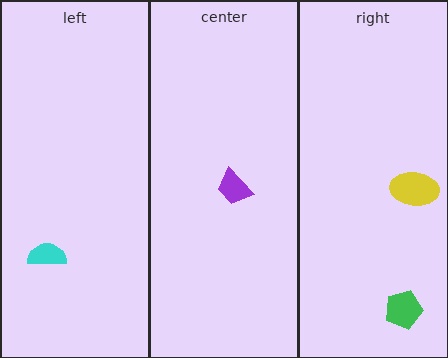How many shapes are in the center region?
1.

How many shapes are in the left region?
1.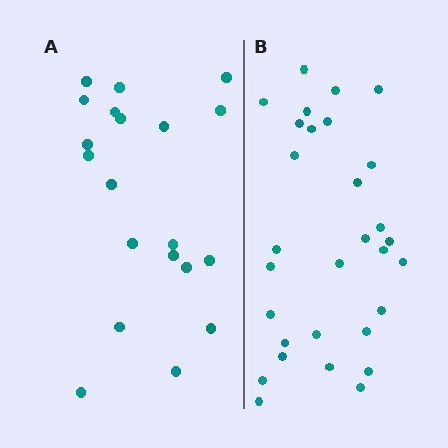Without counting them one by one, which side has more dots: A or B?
Region B (the right region) has more dots.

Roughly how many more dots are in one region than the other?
Region B has roughly 10 or so more dots than region A.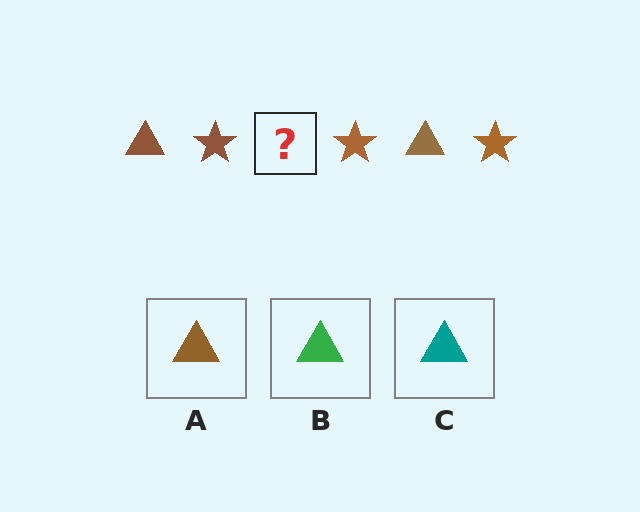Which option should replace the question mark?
Option A.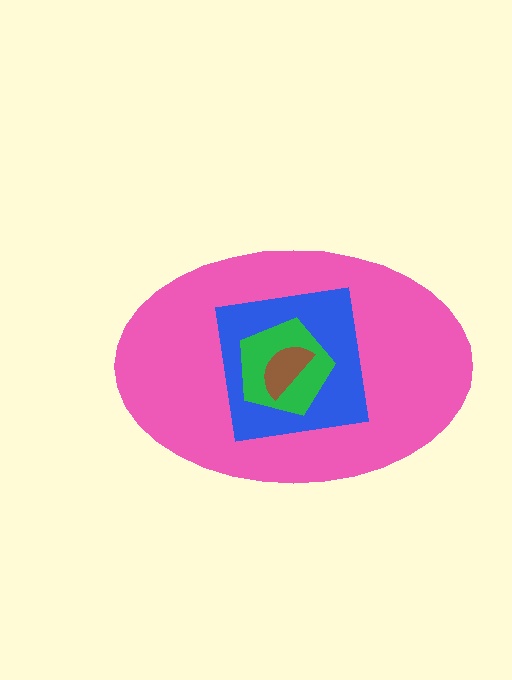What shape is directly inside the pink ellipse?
The blue square.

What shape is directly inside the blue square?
The green pentagon.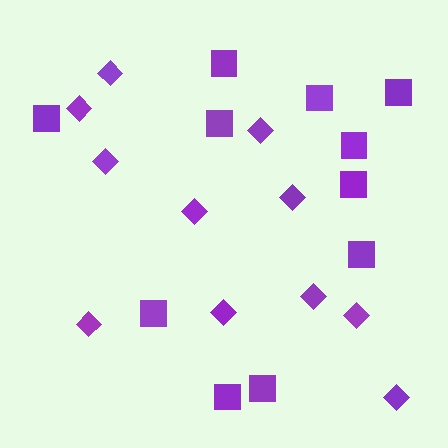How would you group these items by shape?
There are 2 groups: one group of squares (11) and one group of diamonds (11).